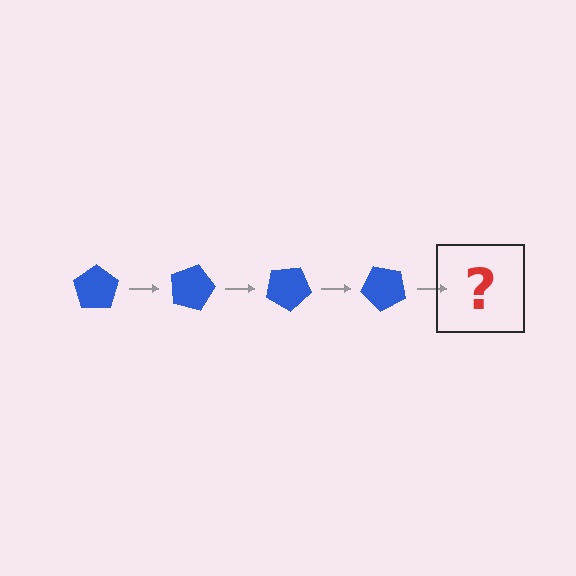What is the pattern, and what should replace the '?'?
The pattern is that the pentagon rotates 15 degrees each step. The '?' should be a blue pentagon rotated 60 degrees.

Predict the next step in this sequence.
The next step is a blue pentagon rotated 60 degrees.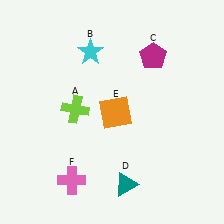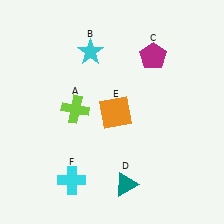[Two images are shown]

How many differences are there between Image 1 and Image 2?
There is 1 difference between the two images.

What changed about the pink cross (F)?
In Image 1, F is pink. In Image 2, it changed to cyan.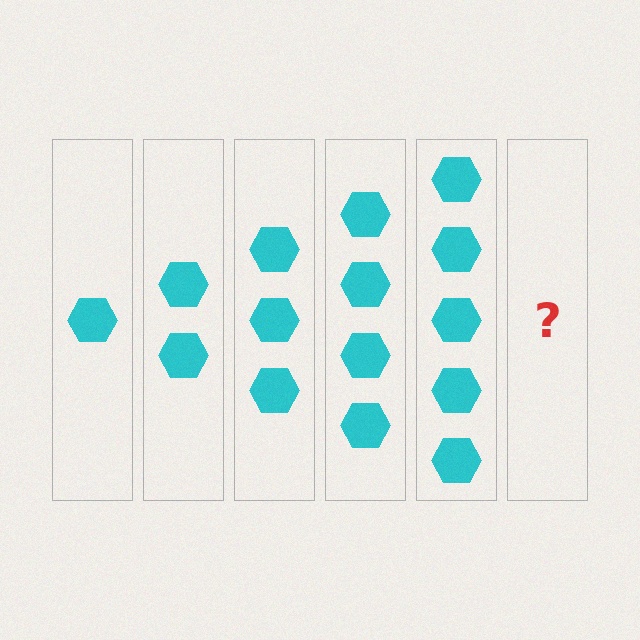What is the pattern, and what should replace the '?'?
The pattern is that each step adds one more hexagon. The '?' should be 6 hexagons.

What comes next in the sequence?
The next element should be 6 hexagons.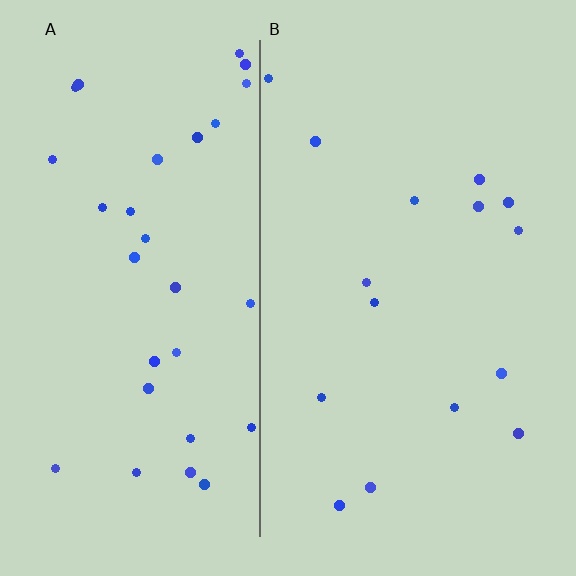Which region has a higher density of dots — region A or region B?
A (the left).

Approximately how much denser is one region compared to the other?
Approximately 2.0× — region A over region B.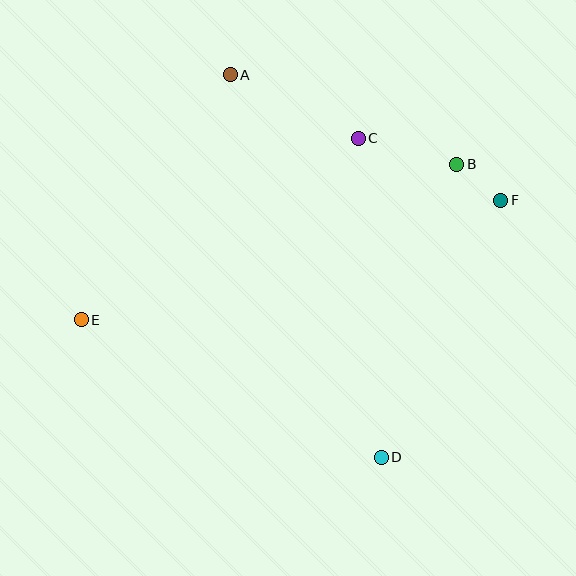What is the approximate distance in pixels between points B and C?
The distance between B and C is approximately 102 pixels.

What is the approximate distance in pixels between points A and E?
The distance between A and E is approximately 287 pixels.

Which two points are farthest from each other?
Points E and F are farthest from each other.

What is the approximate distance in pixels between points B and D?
The distance between B and D is approximately 302 pixels.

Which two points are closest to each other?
Points B and F are closest to each other.